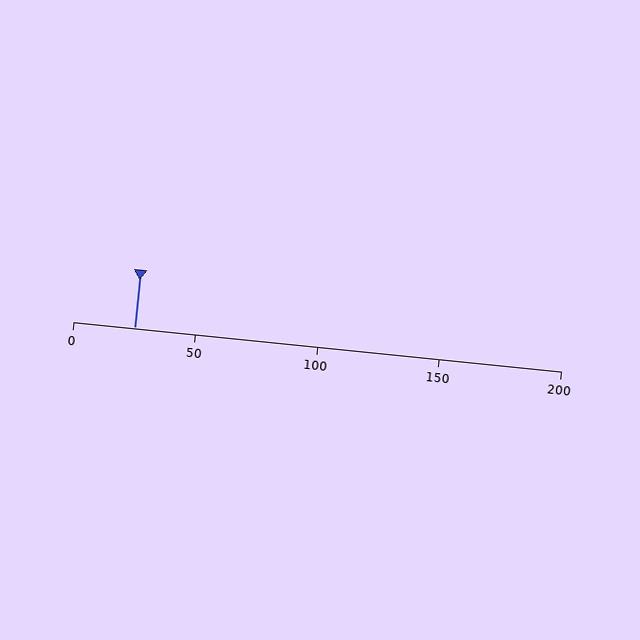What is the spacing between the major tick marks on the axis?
The major ticks are spaced 50 apart.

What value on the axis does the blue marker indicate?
The marker indicates approximately 25.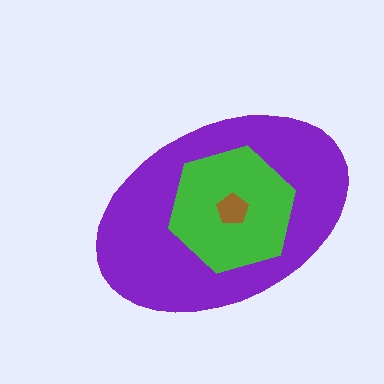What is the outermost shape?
The purple ellipse.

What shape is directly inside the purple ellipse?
The green hexagon.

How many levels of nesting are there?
3.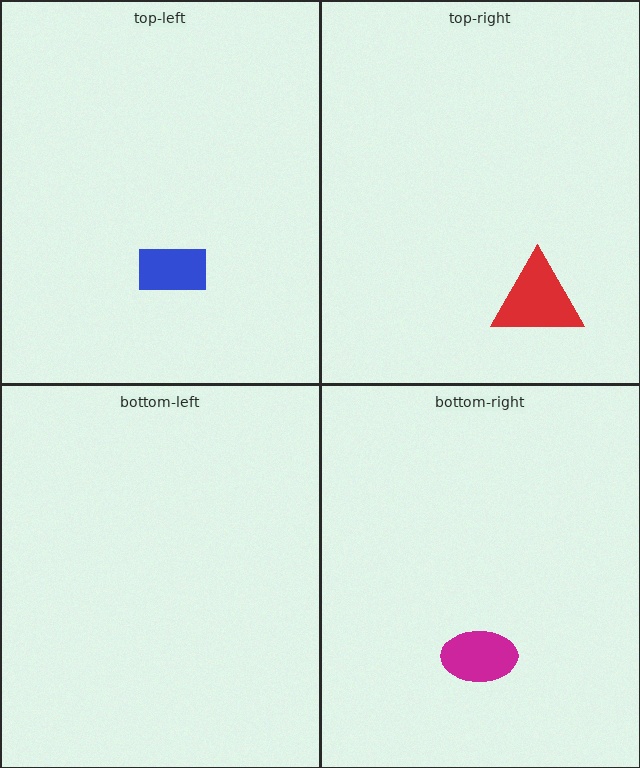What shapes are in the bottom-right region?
The magenta ellipse.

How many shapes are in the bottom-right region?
1.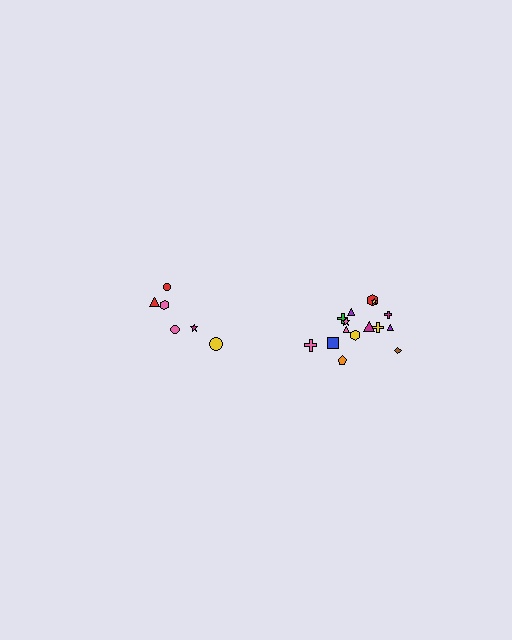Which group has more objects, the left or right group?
The right group.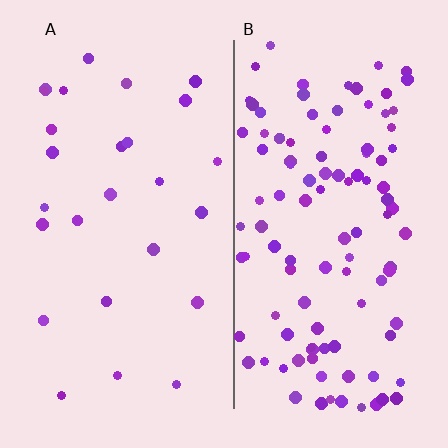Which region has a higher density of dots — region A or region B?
B (the right).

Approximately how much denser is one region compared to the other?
Approximately 4.1× — region B over region A.